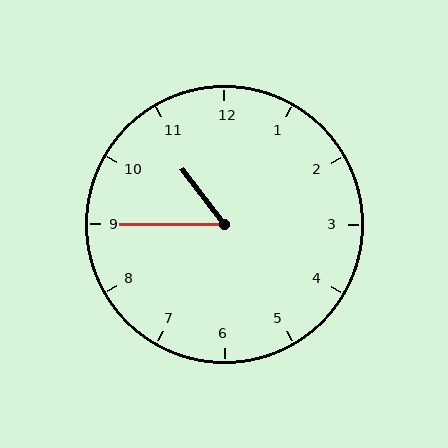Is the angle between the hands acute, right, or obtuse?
It is acute.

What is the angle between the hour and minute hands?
Approximately 52 degrees.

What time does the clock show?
10:45.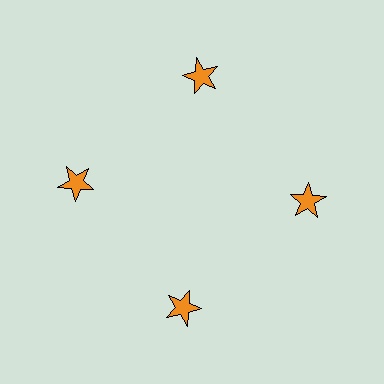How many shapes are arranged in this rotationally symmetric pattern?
There are 4 shapes, arranged in 4 groups of 1.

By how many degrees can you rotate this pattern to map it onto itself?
The pattern maps onto itself every 90 degrees of rotation.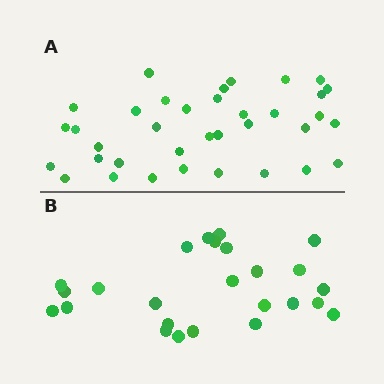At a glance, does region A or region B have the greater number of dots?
Region A (the top region) has more dots.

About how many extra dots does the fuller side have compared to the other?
Region A has roughly 12 or so more dots than region B.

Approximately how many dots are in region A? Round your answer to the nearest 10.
About 40 dots. (The exact count is 36, which rounds to 40.)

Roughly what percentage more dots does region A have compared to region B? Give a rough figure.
About 45% more.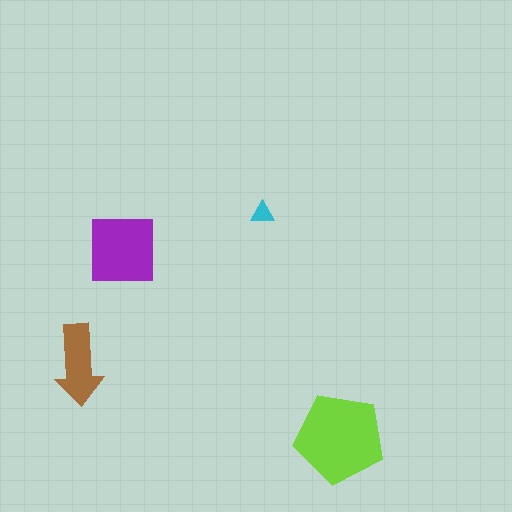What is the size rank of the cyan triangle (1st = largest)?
4th.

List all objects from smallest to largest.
The cyan triangle, the brown arrow, the purple square, the lime pentagon.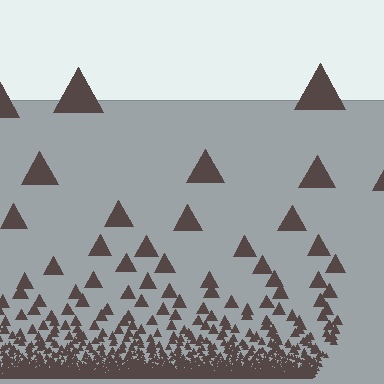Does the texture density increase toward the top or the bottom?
Density increases toward the bottom.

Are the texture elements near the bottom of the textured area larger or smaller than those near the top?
Smaller. The gradient is inverted — elements near the bottom are smaller and denser.